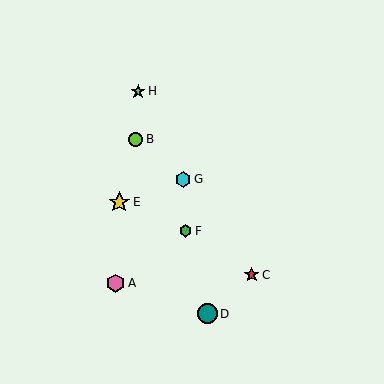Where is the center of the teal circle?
The center of the teal circle is at (207, 314).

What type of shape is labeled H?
Shape H is a lime star.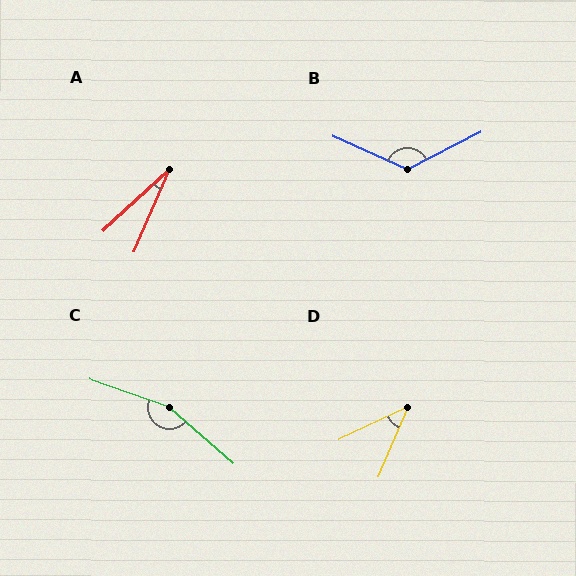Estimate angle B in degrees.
Approximately 129 degrees.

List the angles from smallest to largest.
A (24°), D (41°), B (129°), C (157°).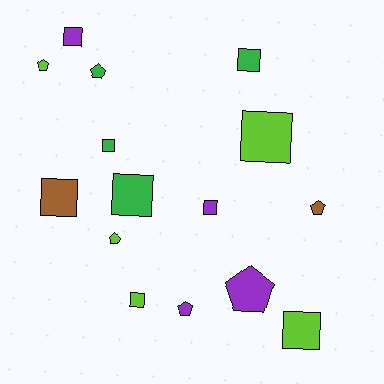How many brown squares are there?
There is 1 brown square.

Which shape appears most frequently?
Square, with 9 objects.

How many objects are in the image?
There are 15 objects.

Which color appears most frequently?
Lime, with 5 objects.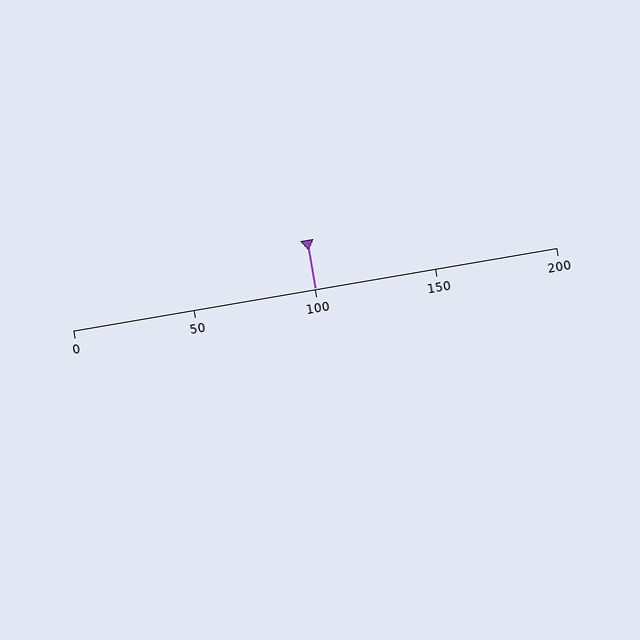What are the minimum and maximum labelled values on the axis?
The axis runs from 0 to 200.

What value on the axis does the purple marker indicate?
The marker indicates approximately 100.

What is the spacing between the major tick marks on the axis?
The major ticks are spaced 50 apart.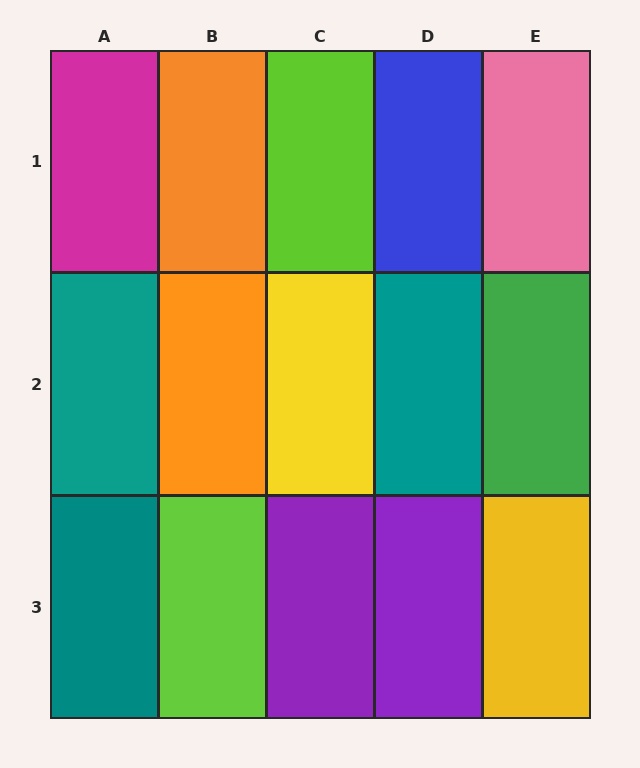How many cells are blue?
1 cell is blue.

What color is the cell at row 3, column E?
Yellow.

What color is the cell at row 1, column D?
Blue.